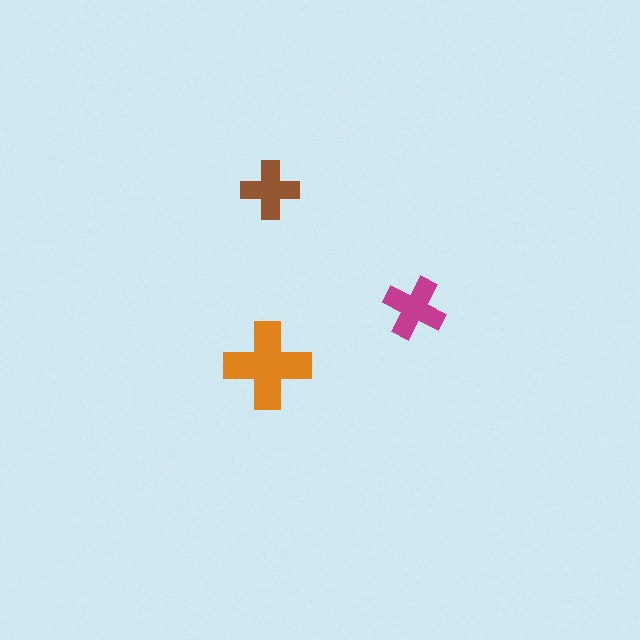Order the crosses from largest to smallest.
the orange one, the magenta one, the brown one.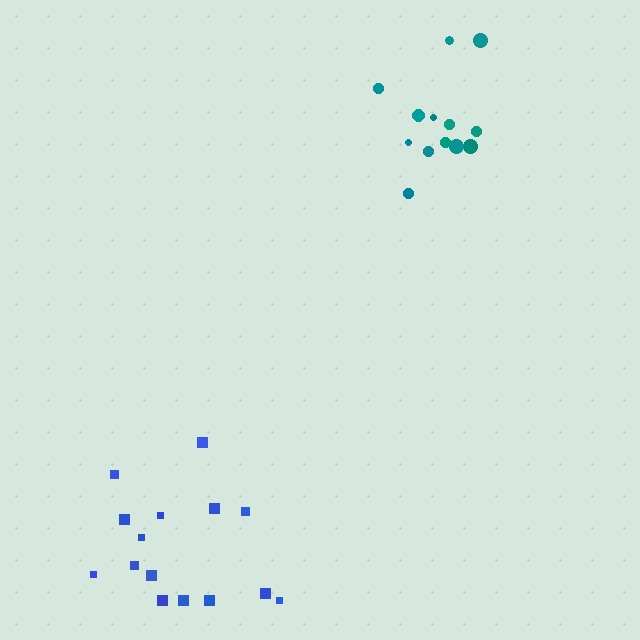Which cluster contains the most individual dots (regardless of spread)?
Blue (15).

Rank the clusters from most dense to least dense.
teal, blue.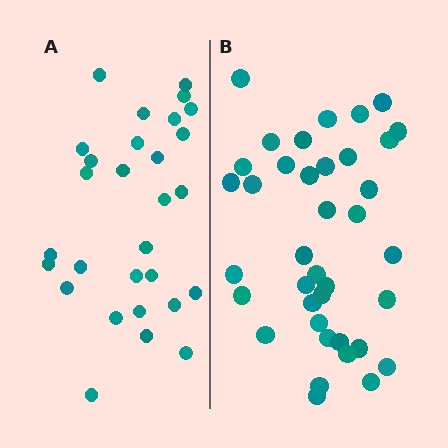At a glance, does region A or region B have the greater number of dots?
Region B (the right region) has more dots.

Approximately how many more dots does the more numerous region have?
Region B has roughly 8 or so more dots than region A.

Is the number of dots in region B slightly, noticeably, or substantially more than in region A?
Region B has noticeably more, but not dramatically so. The ratio is roughly 1.3 to 1.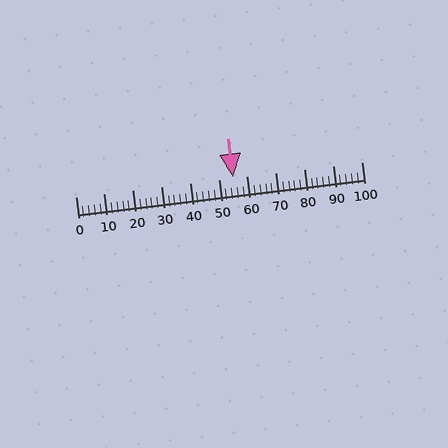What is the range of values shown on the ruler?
The ruler shows values from 0 to 100.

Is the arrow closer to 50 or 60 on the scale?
The arrow is closer to 60.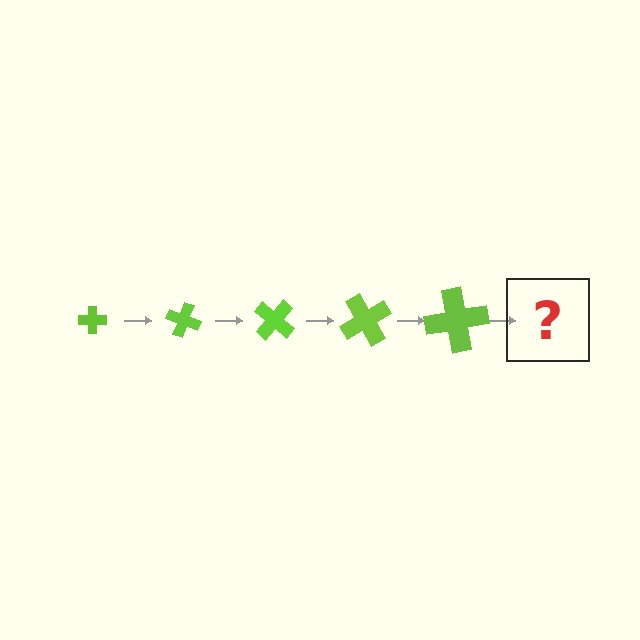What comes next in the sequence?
The next element should be a cross, larger than the previous one and rotated 100 degrees from the start.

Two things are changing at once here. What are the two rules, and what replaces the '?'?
The two rules are that the cross grows larger each step and it rotates 20 degrees each step. The '?' should be a cross, larger than the previous one and rotated 100 degrees from the start.